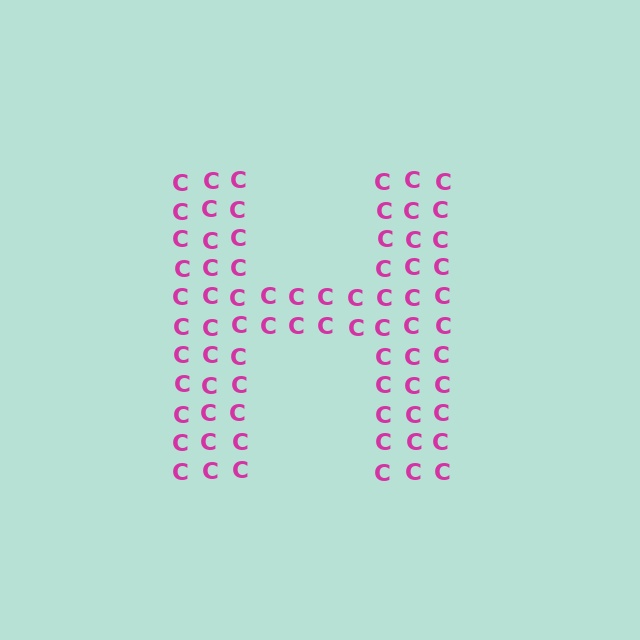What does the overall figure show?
The overall figure shows the letter H.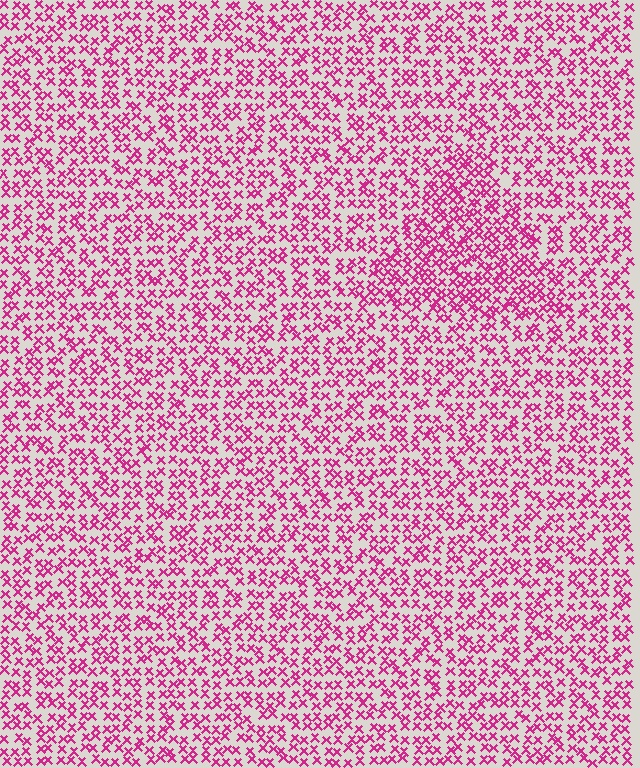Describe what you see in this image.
The image contains small magenta elements arranged at two different densities. A triangle-shaped region is visible where the elements are more densely packed than the surrounding area.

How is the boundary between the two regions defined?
The boundary is defined by a change in element density (approximately 1.5x ratio). All elements are the same color, size, and shape.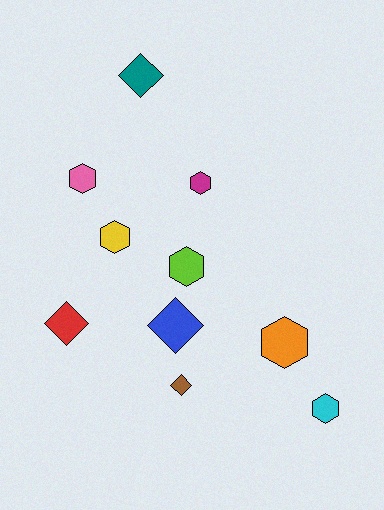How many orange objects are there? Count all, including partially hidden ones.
There is 1 orange object.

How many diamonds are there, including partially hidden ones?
There are 4 diamonds.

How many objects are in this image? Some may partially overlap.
There are 10 objects.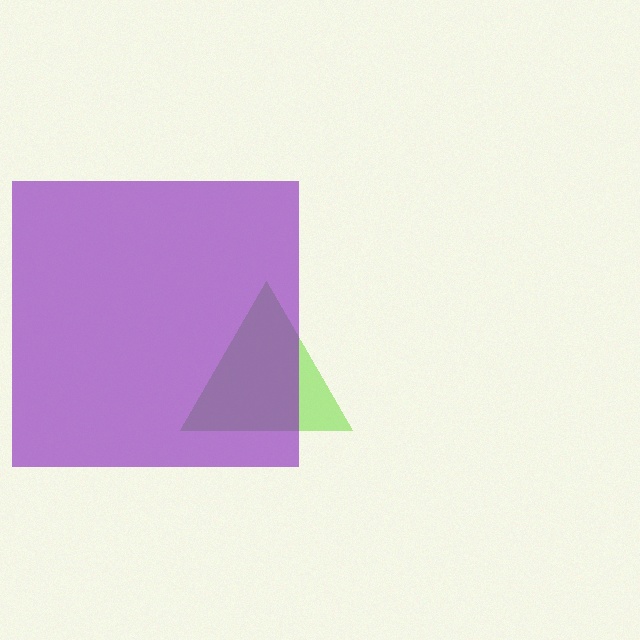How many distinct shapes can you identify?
There are 2 distinct shapes: a lime triangle, a purple square.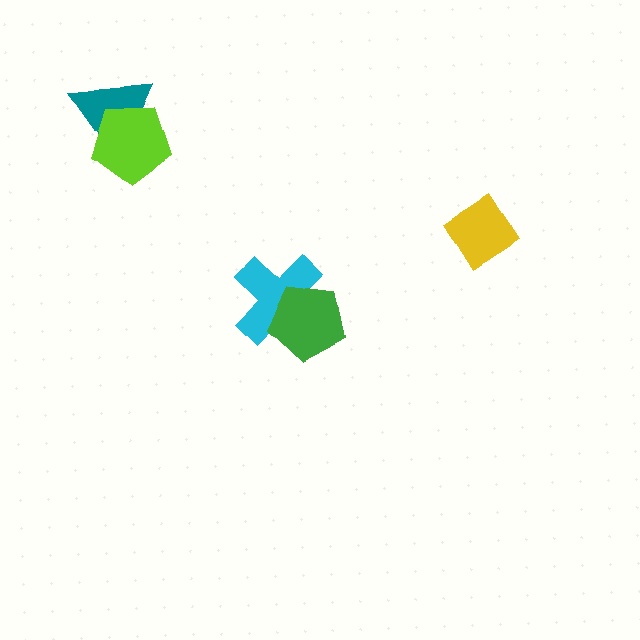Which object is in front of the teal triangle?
The lime pentagon is in front of the teal triangle.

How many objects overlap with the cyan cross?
1 object overlaps with the cyan cross.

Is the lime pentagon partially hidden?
No, no other shape covers it.